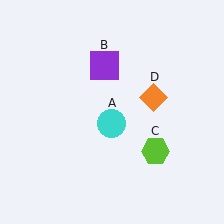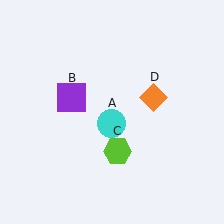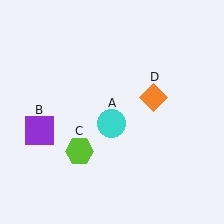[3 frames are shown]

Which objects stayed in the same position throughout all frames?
Cyan circle (object A) and orange diamond (object D) remained stationary.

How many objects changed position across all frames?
2 objects changed position: purple square (object B), lime hexagon (object C).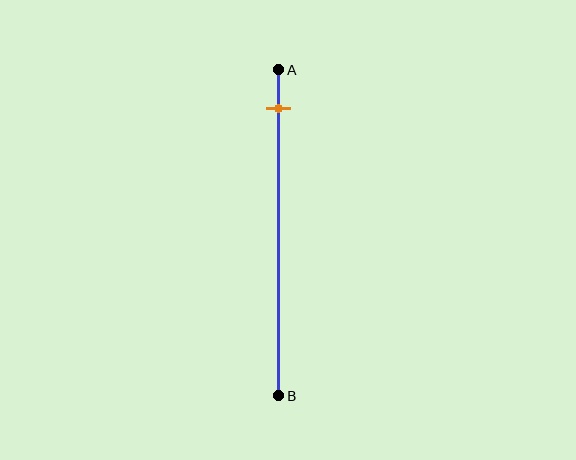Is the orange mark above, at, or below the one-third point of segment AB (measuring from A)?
The orange mark is above the one-third point of segment AB.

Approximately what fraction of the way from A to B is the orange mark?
The orange mark is approximately 10% of the way from A to B.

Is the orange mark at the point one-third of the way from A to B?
No, the mark is at about 10% from A, not at the 33% one-third point.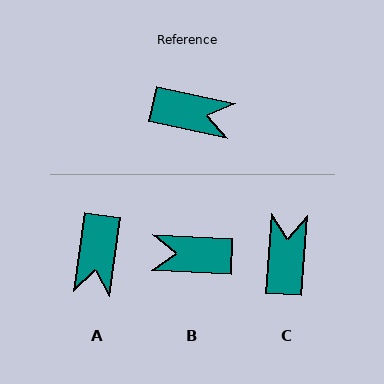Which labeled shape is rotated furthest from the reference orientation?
B, about 171 degrees away.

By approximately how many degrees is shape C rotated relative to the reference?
Approximately 98 degrees counter-clockwise.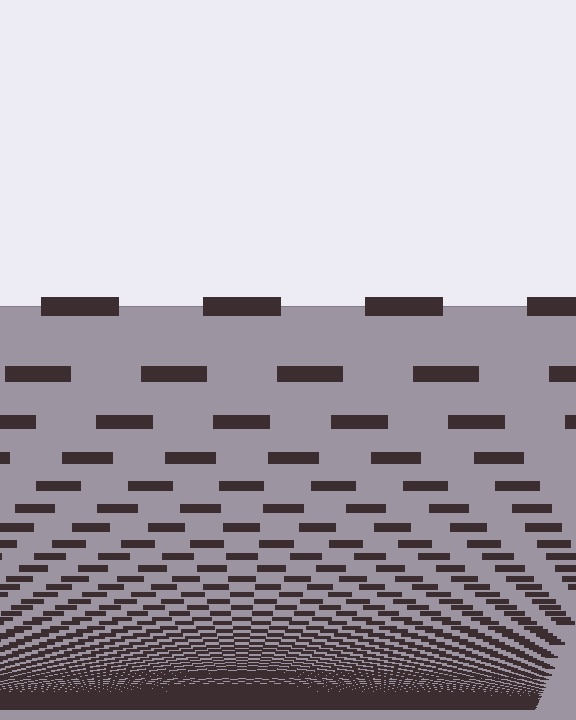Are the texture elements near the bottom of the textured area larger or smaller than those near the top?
Smaller. The gradient is inverted — elements near the bottom are smaller and denser.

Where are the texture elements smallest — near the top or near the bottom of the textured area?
Near the bottom.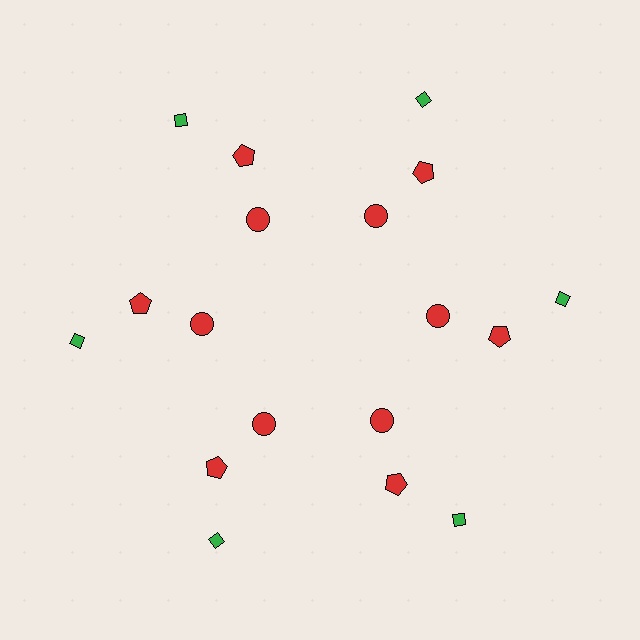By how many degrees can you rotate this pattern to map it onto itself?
The pattern maps onto itself every 60 degrees of rotation.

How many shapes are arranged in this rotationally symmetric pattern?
There are 18 shapes, arranged in 6 groups of 3.